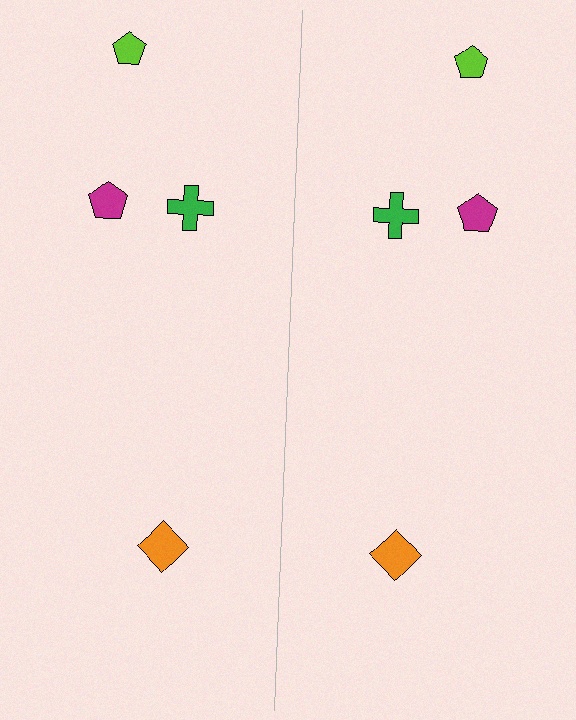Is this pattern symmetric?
Yes, this pattern has bilateral (reflection) symmetry.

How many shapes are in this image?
There are 8 shapes in this image.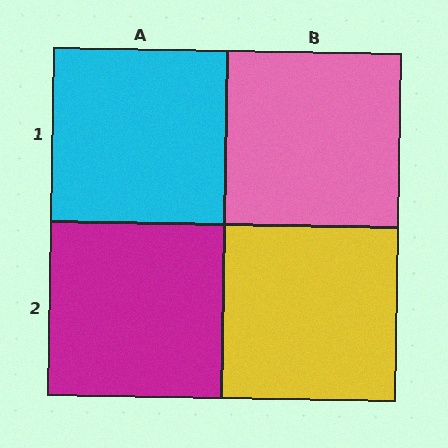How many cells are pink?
1 cell is pink.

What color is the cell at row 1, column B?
Pink.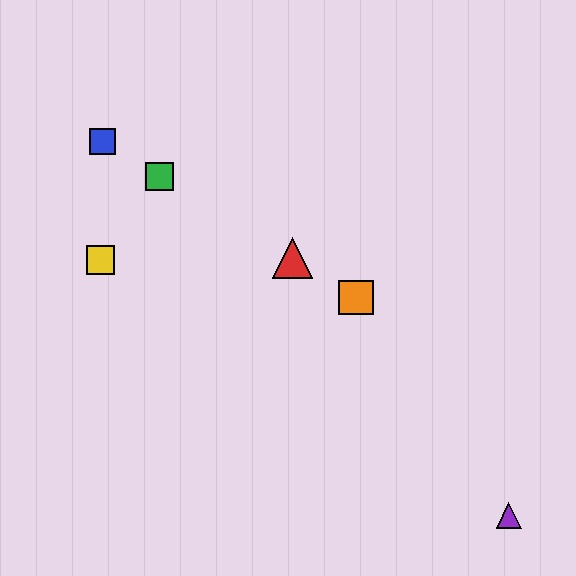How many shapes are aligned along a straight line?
4 shapes (the red triangle, the blue square, the green square, the orange square) are aligned along a straight line.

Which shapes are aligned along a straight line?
The red triangle, the blue square, the green square, the orange square are aligned along a straight line.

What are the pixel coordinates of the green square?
The green square is at (160, 177).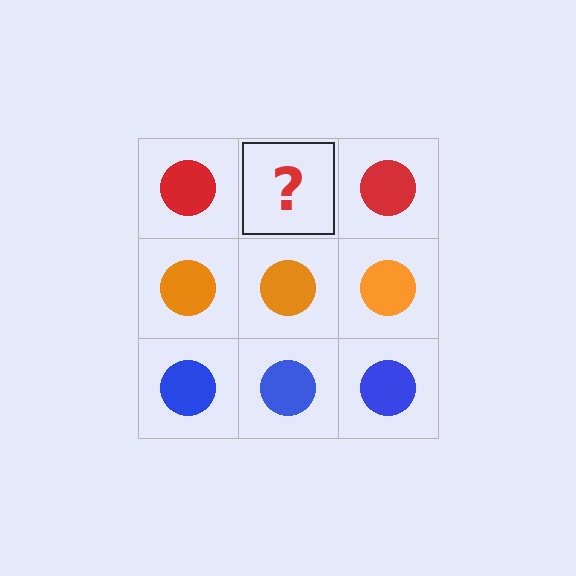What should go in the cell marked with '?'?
The missing cell should contain a red circle.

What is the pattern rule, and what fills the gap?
The rule is that each row has a consistent color. The gap should be filled with a red circle.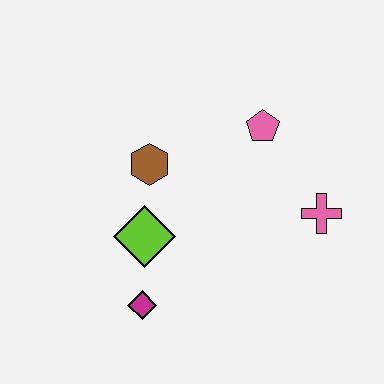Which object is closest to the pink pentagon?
The pink cross is closest to the pink pentagon.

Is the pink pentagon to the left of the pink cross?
Yes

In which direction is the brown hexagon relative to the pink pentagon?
The brown hexagon is to the left of the pink pentagon.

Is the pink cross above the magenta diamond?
Yes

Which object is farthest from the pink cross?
The magenta diamond is farthest from the pink cross.